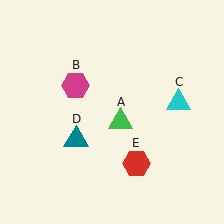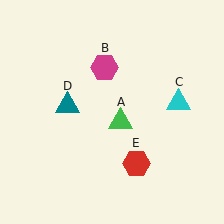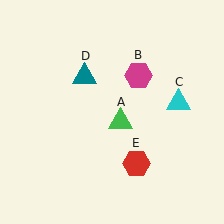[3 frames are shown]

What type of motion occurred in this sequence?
The magenta hexagon (object B), teal triangle (object D) rotated clockwise around the center of the scene.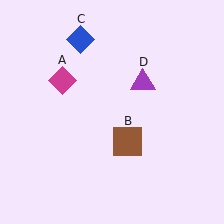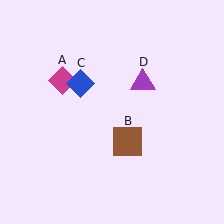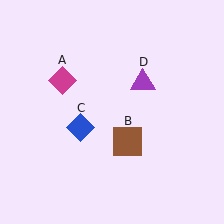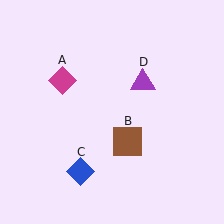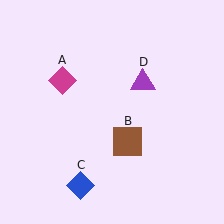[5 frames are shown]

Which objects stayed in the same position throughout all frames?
Magenta diamond (object A) and brown square (object B) and purple triangle (object D) remained stationary.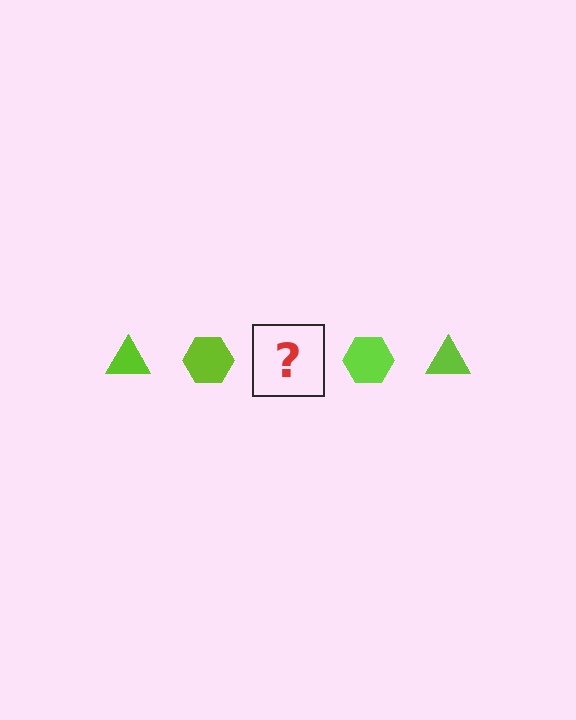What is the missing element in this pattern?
The missing element is a lime triangle.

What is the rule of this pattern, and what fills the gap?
The rule is that the pattern cycles through triangle, hexagon shapes in lime. The gap should be filled with a lime triangle.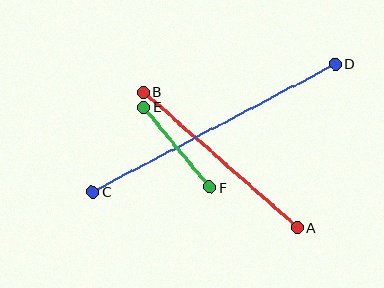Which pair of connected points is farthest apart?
Points C and D are farthest apart.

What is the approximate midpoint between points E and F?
The midpoint is at approximately (177, 147) pixels.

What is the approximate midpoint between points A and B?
The midpoint is at approximately (220, 160) pixels.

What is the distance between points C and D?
The distance is approximately 275 pixels.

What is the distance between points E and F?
The distance is approximately 104 pixels.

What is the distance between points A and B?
The distance is approximately 205 pixels.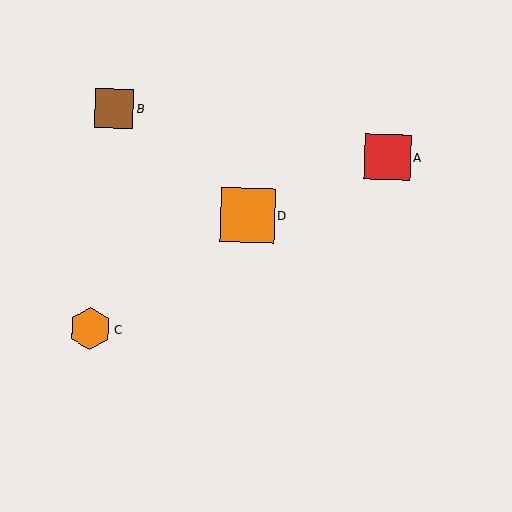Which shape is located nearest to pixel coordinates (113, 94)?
The brown square (labeled B) at (114, 109) is nearest to that location.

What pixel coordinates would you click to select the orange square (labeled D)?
Click at (248, 215) to select the orange square D.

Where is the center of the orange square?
The center of the orange square is at (248, 215).